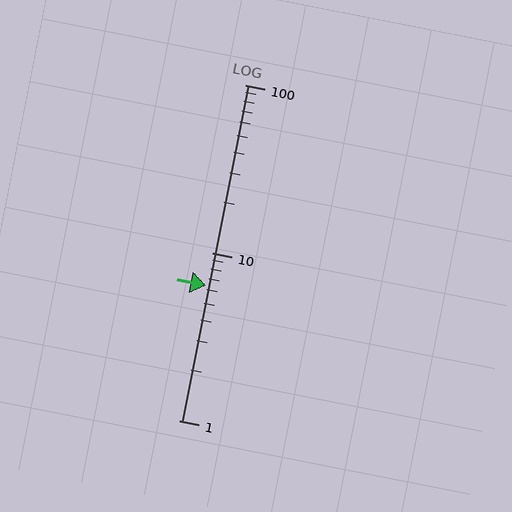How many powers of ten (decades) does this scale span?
The scale spans 2 decades, from 1 to 100.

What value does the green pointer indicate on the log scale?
The pointer indicates approximately 6.4.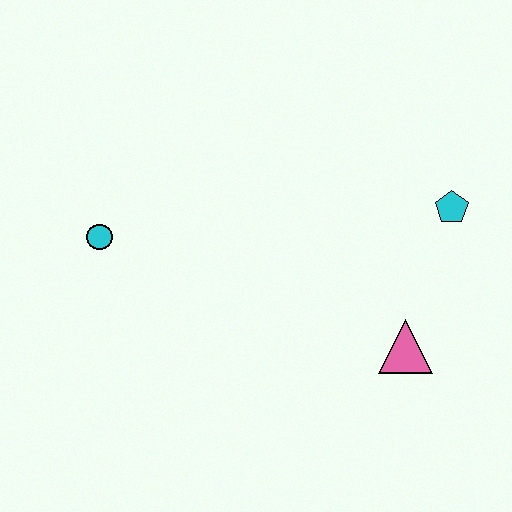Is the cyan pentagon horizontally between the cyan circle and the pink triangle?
No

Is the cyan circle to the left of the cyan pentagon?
Yes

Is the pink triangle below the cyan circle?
Yes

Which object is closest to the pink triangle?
The cyan pentagon is closest to the pink triangle.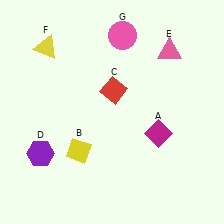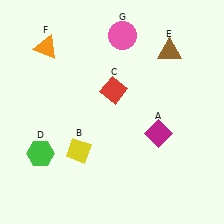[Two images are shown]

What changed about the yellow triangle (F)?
In Image 1, F is yellow. In Image 2, it changed to orange.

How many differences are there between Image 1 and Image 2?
There are 3 differences between the two images.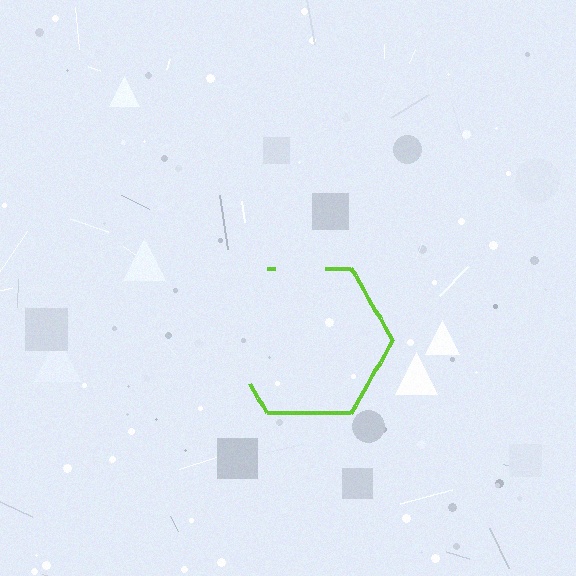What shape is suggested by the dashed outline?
The dashed outline suggests a hexagon.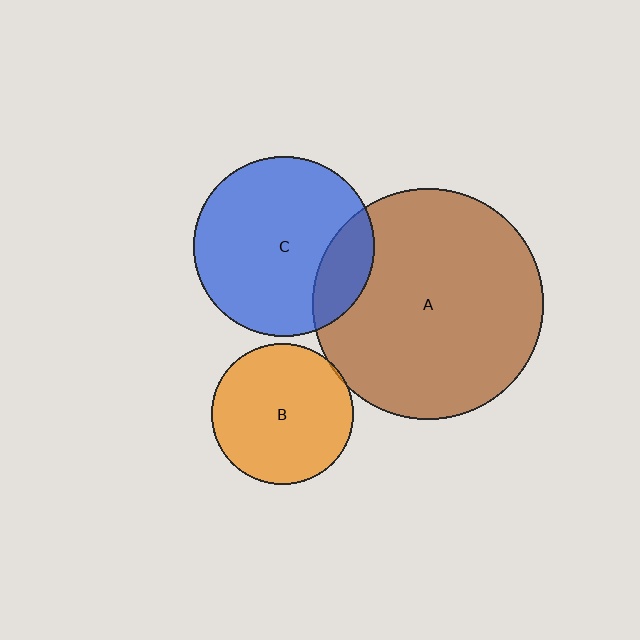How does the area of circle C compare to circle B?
Approximately 1.6 times.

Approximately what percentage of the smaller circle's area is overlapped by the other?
Approximately 20%.